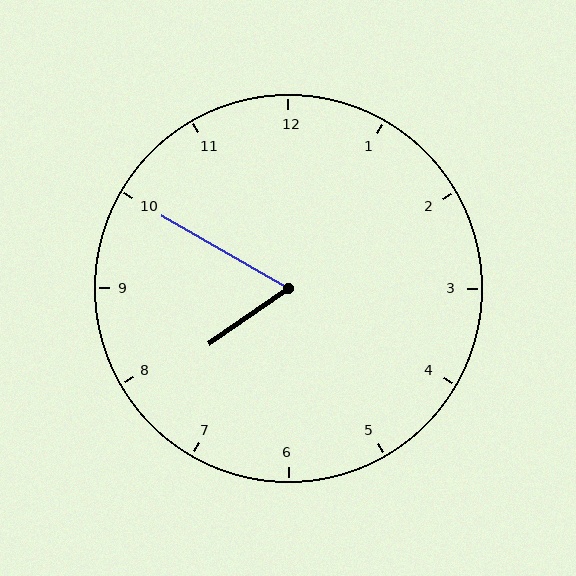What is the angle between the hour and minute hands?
Approximately 65 degrees.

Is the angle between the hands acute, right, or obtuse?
It is acute.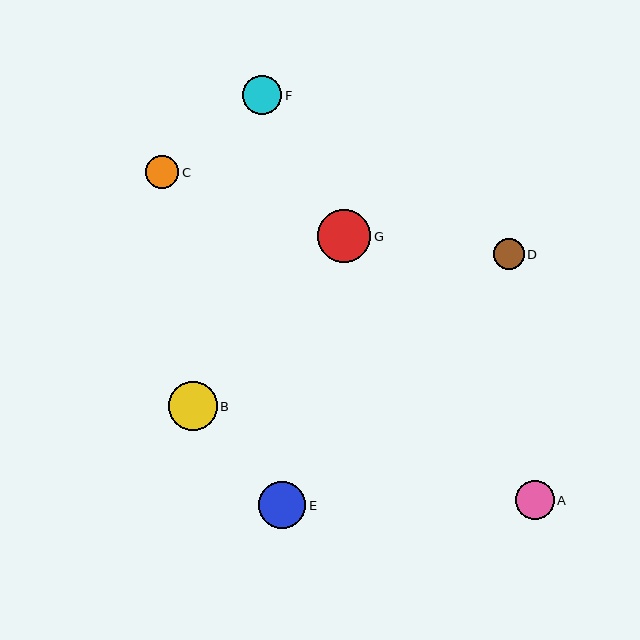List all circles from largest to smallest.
From largest to smallest: G, B, E, F, A, C, D.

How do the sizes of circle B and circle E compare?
Circle B and circle E are approximately the same size.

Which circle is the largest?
Circle G is the largest with a size of approximately 53 pixels.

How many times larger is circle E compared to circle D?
Circle E is approximately 1.5 times the size of circle D.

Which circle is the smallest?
Circle D is the smallest with a size of approximately 31 pixels.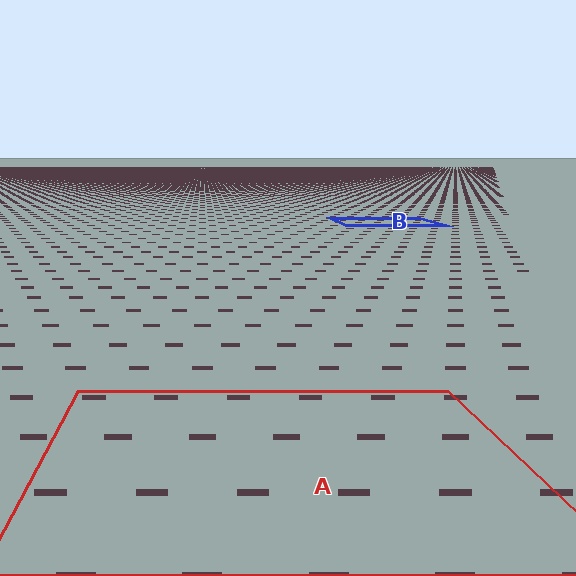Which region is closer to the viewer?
Region A is closer. The texture elements there are larger and more spread out.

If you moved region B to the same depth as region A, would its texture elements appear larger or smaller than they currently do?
They would appear larger. At a closer depth, the same texture elements are projected at a bigger on-screen size.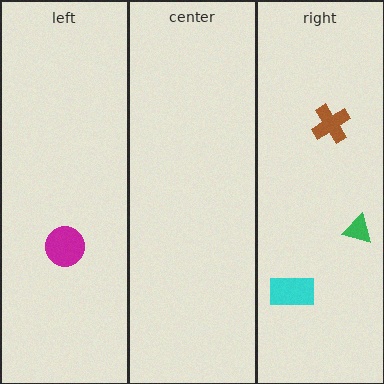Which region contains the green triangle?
The right region.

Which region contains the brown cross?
The right region.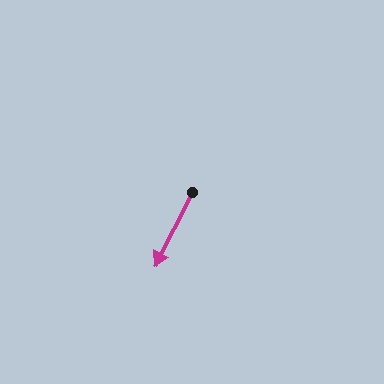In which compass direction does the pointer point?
Southwest.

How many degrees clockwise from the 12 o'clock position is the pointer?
Approximately 206 degrees.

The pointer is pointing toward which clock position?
Roughly 7 o'clock.